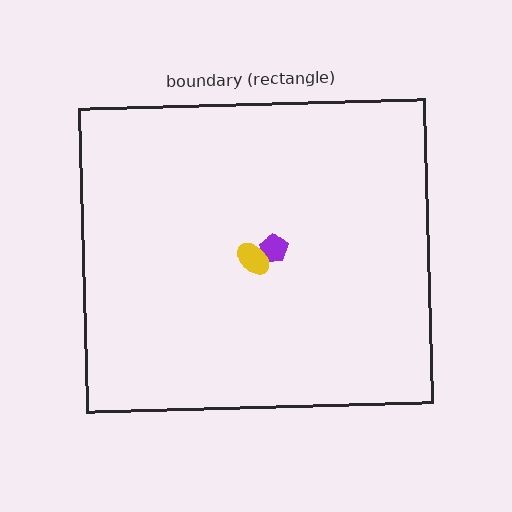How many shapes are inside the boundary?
2 inside, 0 outside.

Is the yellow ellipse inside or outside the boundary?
Inside.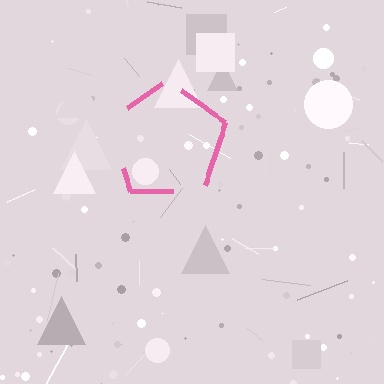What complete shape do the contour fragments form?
The contour fragments form a pentagon.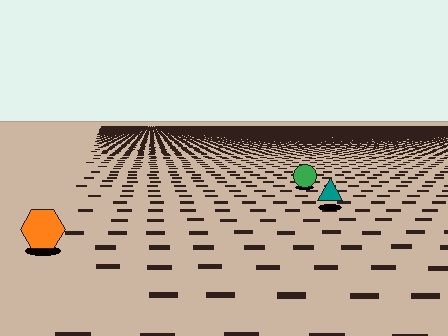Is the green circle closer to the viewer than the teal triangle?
No. The teal triangle is closer — you can tell from the texture gradient: the ground texture is coarser near it.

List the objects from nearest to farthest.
From nearest to farthest: the orange hexagon, the teal triangle, the green circle.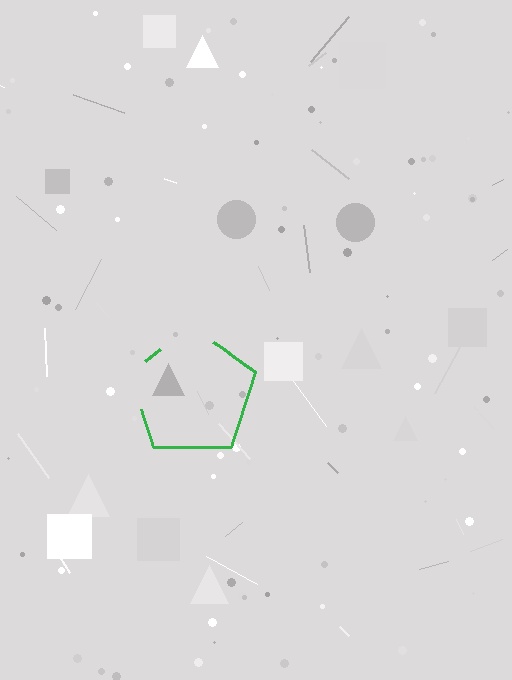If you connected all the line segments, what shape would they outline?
They would outline a pentagon.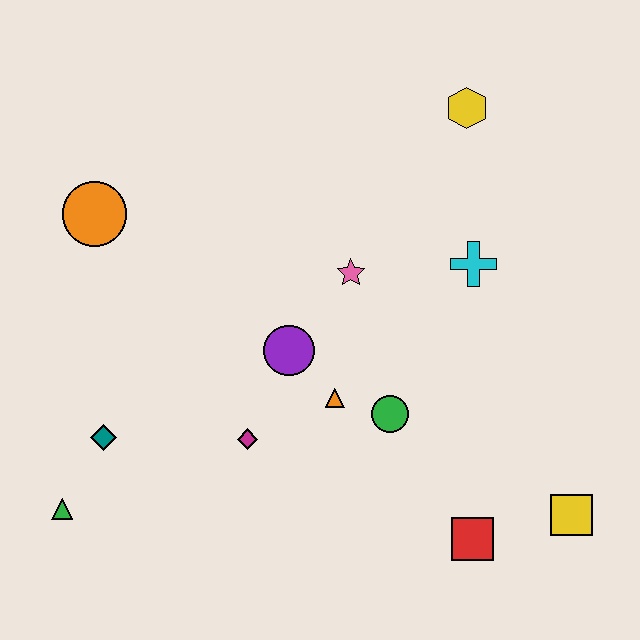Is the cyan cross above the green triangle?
Yes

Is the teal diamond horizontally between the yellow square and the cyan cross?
No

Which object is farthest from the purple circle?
The yellow square is farthest from the purple circle.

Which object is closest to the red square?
The yellow square is closest to the red square.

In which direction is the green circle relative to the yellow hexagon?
The green circle is below the yellow hexagon.